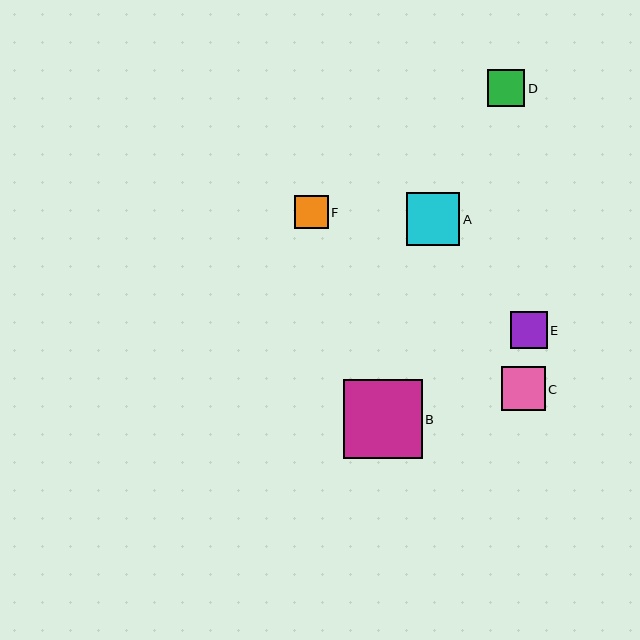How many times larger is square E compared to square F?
Square E is approximately 1.1 times the size of square F.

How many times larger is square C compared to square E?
Square C is approximately 1.2 times the size of square E.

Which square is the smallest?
Square F is the smallest with a size of approximately 33 pixels.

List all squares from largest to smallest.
From largest to smallest: B, A, C, D, E, F.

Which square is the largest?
Square B is the largest with a size of approximately 79 pixels.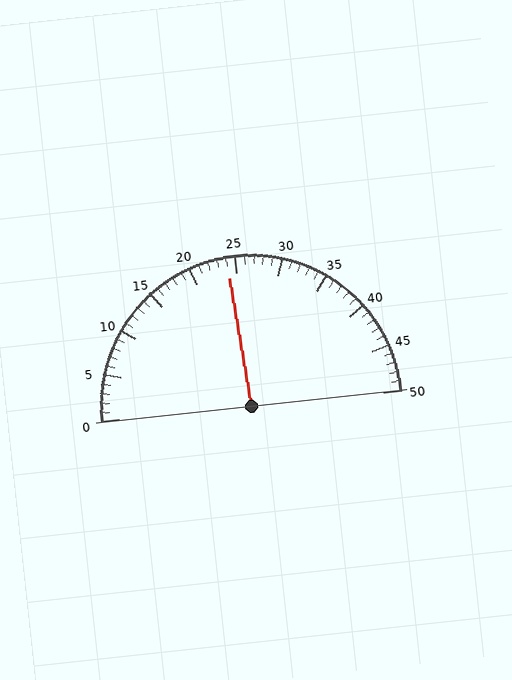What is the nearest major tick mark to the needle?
The nearest major tick mark is 25.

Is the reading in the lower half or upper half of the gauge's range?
The reading is in the lower half of the range (0 to 50).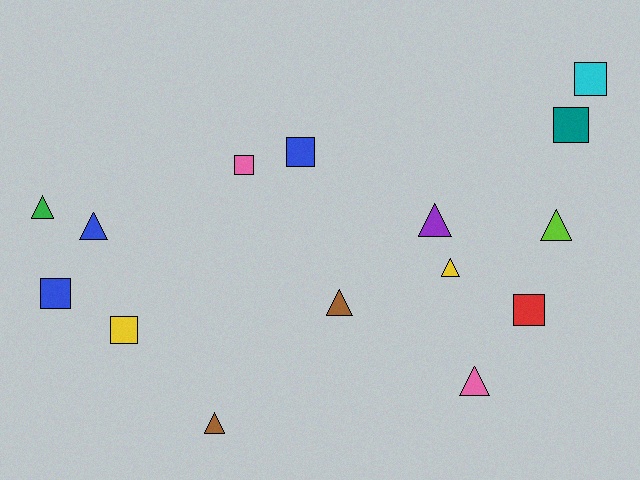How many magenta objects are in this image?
There are no magenta objects.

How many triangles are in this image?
There are 8 triangles.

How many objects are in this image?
There are 15 objects.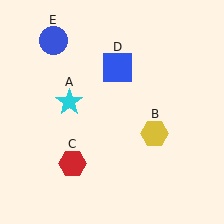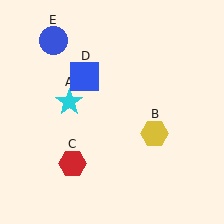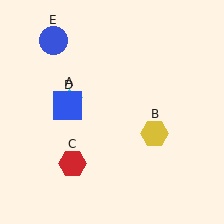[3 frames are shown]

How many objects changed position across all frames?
1 object changed position: blue square (object D).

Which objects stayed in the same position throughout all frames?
Cyan star (object A) and yellow hexagon (object B) and red hexagon (object C) and blue circle (object E) remained stationary.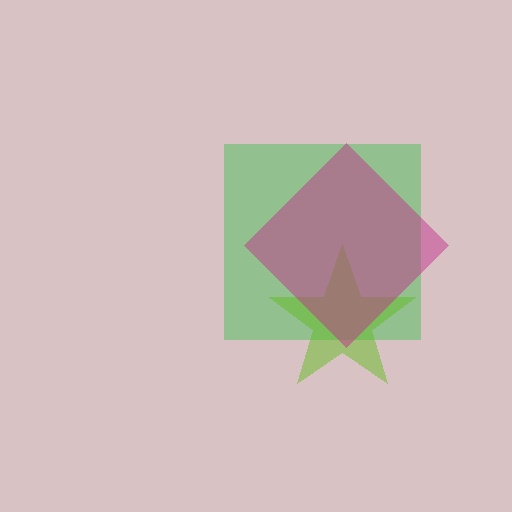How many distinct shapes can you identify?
There are 3 distinct shapes: a green square, a lime star, a magenta diamond.